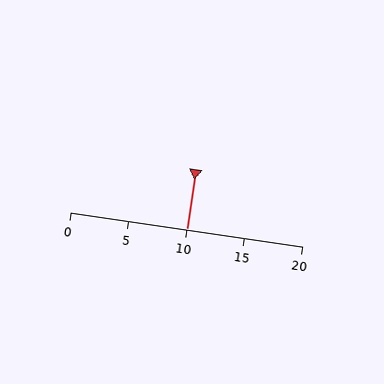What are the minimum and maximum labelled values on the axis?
The axis runs from 0 to 20.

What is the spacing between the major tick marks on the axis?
The major ticks are spaced 5 apart.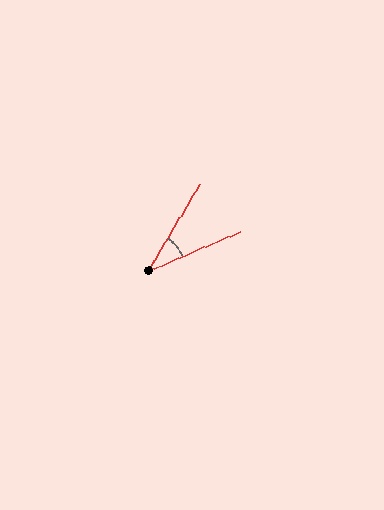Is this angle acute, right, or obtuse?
It is acute.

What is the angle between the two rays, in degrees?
Approximately 36 degrees.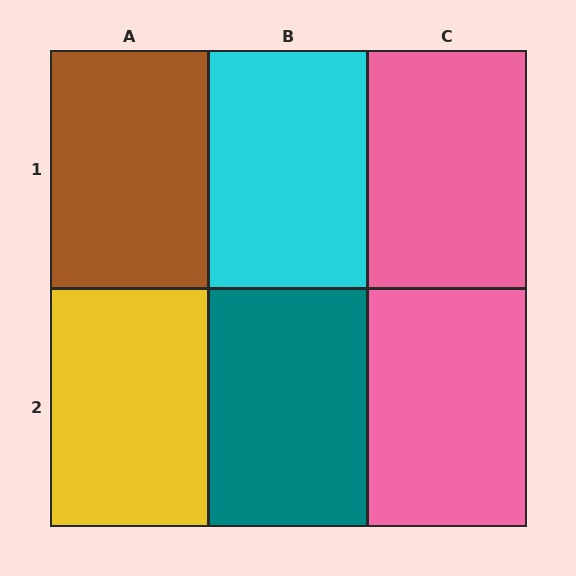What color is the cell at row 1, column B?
Cyan.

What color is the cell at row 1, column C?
Pink.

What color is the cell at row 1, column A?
Brown.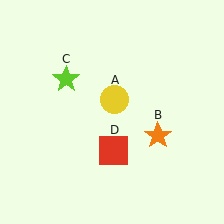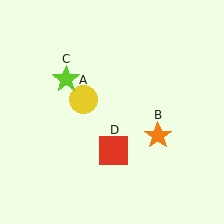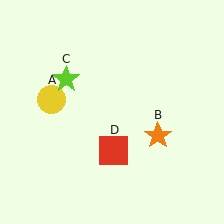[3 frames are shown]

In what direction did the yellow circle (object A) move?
The yellow circle (object A) moved left.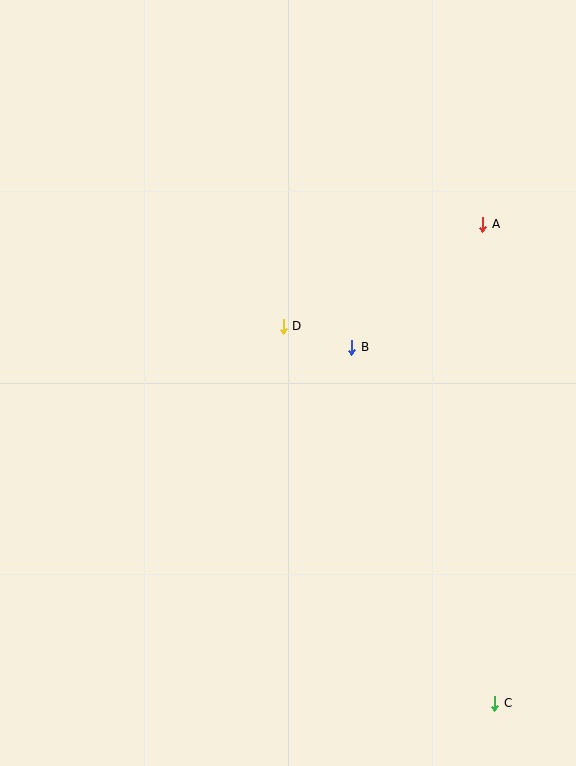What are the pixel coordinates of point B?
Point B is at (352, 347).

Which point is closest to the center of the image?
Point D at (283, 326) is closest to the center.